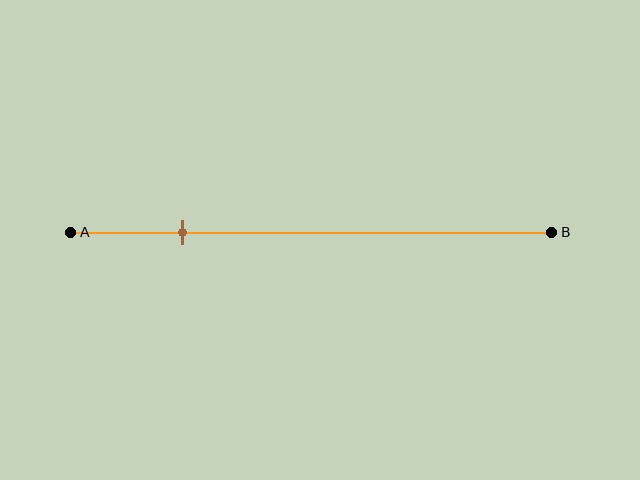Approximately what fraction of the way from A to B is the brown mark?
The brown mark is approximately 25% of the way from A to B.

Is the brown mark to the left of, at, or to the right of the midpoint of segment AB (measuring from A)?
The brown mark is to the left of the midpoint of segment AB.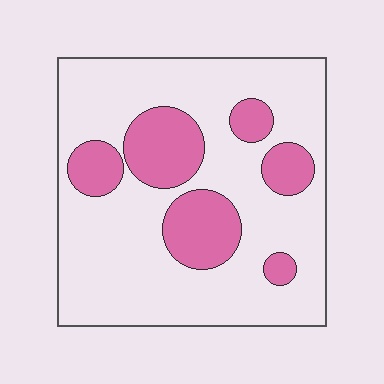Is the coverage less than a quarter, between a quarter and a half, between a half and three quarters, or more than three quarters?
Less than a quarter.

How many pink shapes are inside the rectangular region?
6.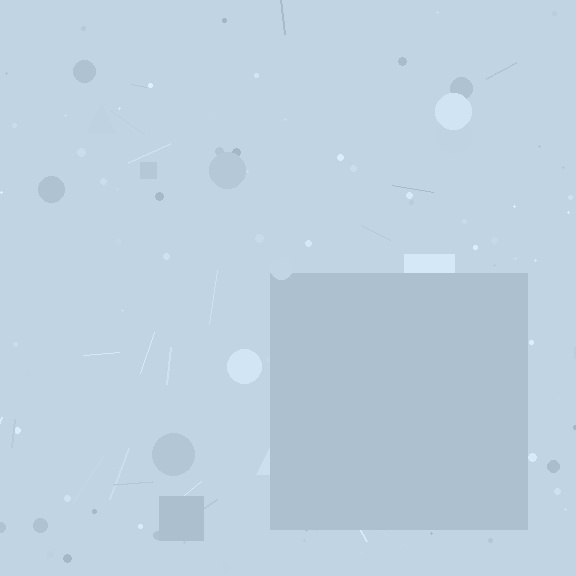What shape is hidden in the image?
A square is hidden in the image.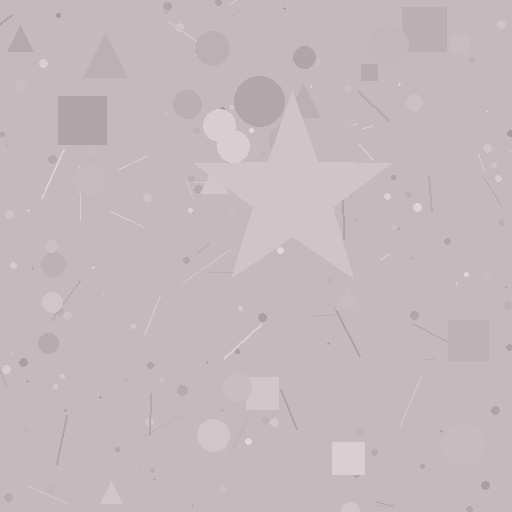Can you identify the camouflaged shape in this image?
The camouflaged shape is a star.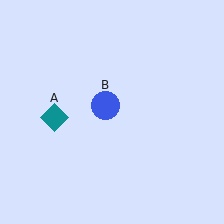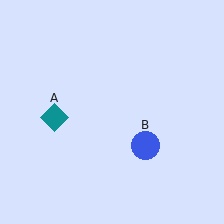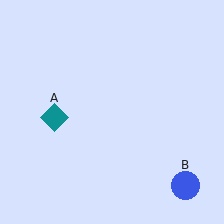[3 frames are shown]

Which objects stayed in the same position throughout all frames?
Teal diamond (object A) remained stationary.